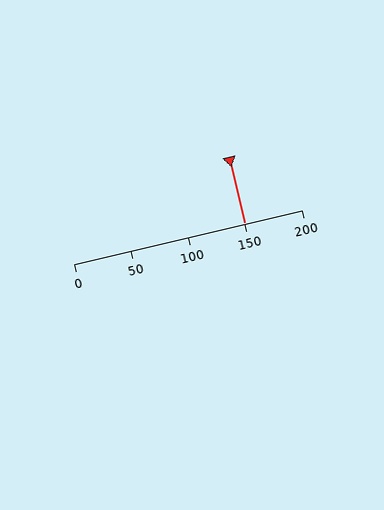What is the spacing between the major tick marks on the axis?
The major ticks are spaced 50 apart.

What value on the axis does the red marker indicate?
The marker indicates approximately 150.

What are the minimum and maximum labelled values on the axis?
The axis runs from 0 to 200.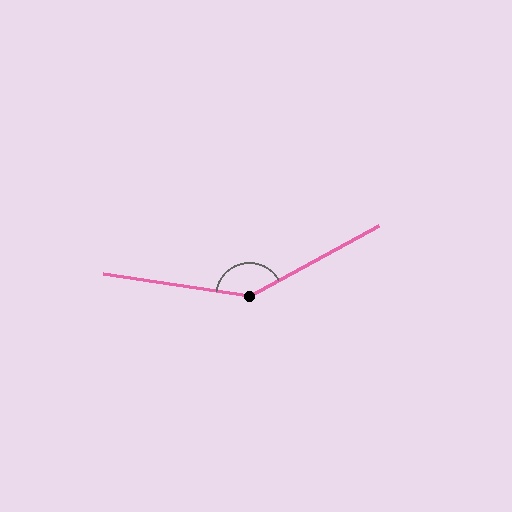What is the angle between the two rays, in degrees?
Approximately 143 degrees.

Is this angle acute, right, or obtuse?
It is obtuse.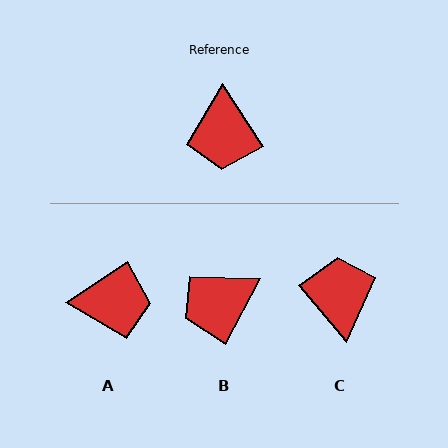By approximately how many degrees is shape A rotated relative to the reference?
Approximately 91 degrees counter-clockwise.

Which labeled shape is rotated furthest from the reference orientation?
C, about 173 degrees away.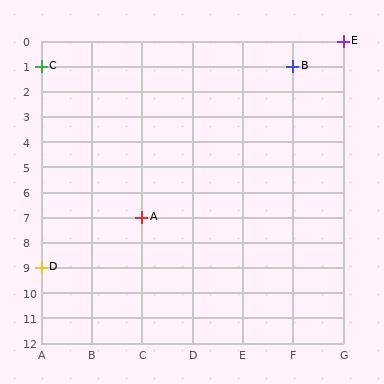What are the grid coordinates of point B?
Point B is at grid coordinates (F, 1).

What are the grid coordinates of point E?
Point E is at grid coordinates (G, 0).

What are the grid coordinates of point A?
Point A is at grid coordinates (C, 7).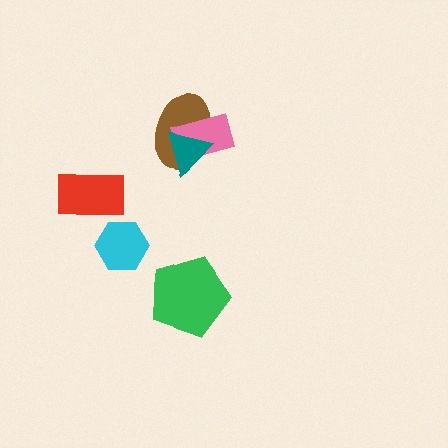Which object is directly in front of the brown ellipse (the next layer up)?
The pink rectangle is directly in front of the brown ellipse.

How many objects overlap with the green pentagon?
0 objects overlap with the green pentagon.